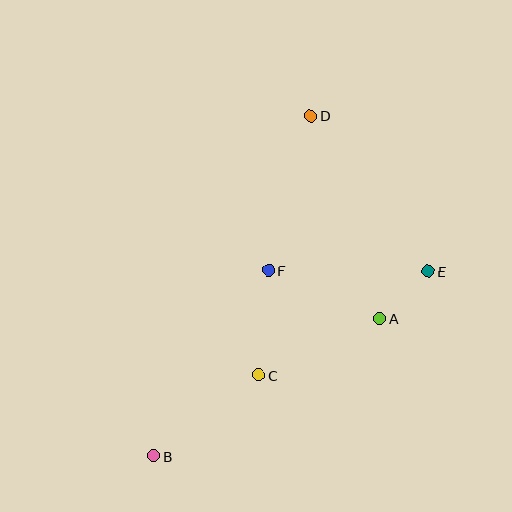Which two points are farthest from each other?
Points B and D are farthest from each other.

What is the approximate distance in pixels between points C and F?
The distance between C and F is approximately 105 pixels.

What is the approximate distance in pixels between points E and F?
The distance between E and F is approximately 160 pixels.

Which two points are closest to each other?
Points A and E are closest to each other.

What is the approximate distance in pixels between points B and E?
The distance between B and E is approximately 331 pixels.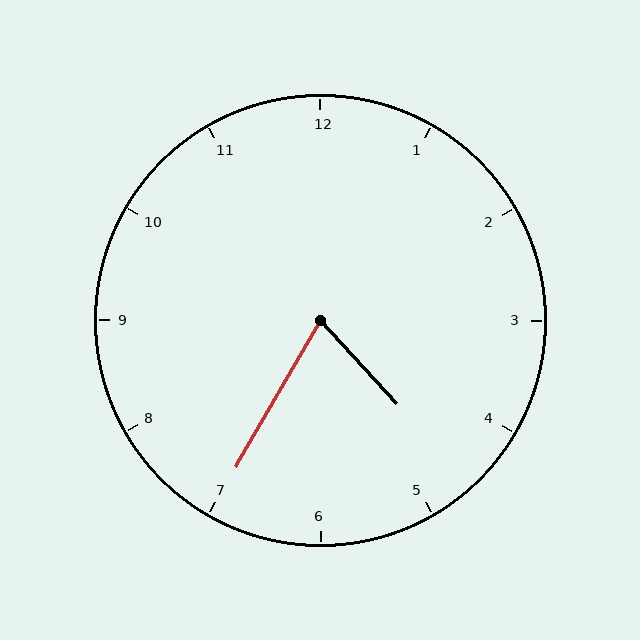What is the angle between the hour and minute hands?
Approximately 72 degrees.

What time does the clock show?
4:35.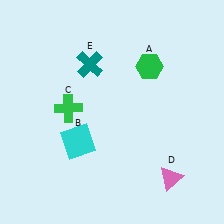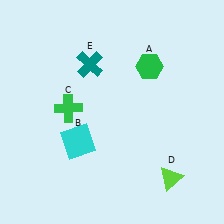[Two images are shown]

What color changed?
The triangle (D) changed from pink in Image 1 to lime in Image 2.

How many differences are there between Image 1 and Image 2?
There is 1 difference between the two images.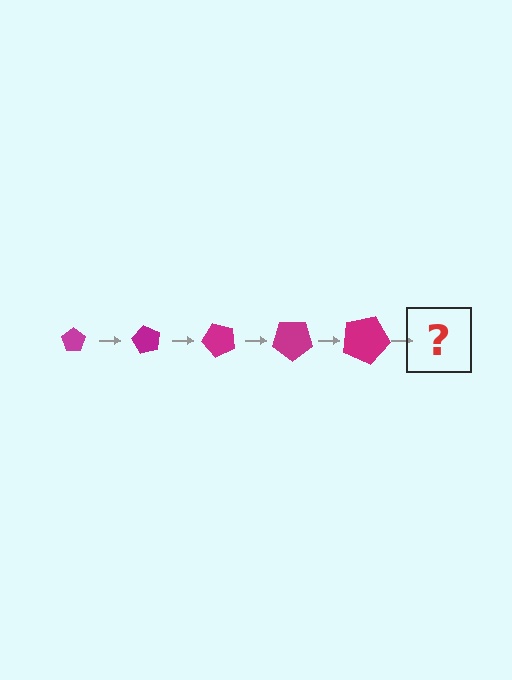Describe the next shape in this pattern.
It should be a pentagon, larger than the previous one and rotated 300 degrees from the start.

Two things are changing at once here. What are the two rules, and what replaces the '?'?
The two rules are that the pentagon grows larger each step and it rotates 60 degrees each step. The '?' should be a pentagon, larger than the previous one and rotated 300 degrees from the start.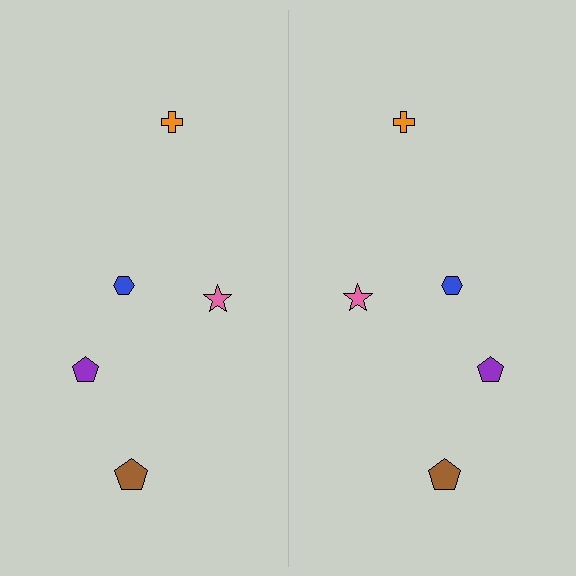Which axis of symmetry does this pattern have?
The pattern has a vertical axis of symmetry running through the center of the image.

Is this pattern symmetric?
Yes, this pattern has bilateral (reflection) symmetry.